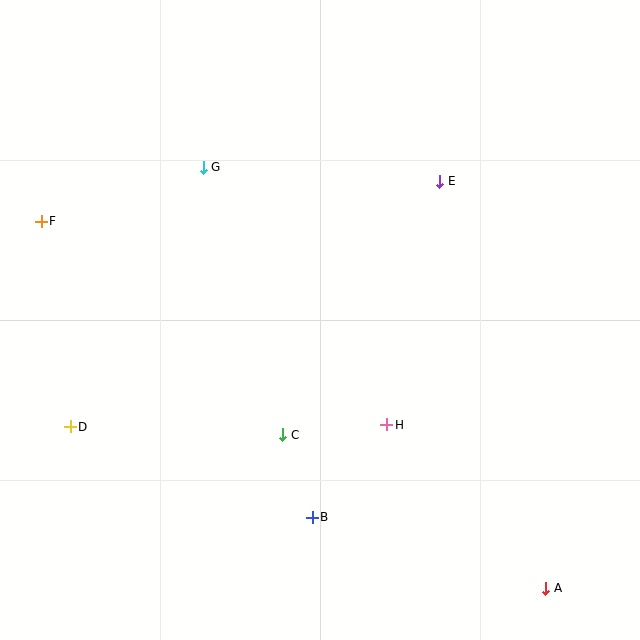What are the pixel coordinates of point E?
Point E is at (440, 181).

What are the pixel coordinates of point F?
Point F is at (41, 221).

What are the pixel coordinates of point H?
Point H is at (387, 425).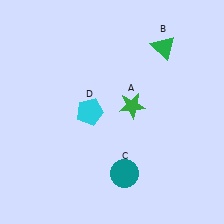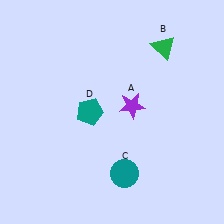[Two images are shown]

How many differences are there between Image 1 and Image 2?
There are 2 differences between the two images.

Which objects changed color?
A changed from green to purple. D changed from cyan to teal.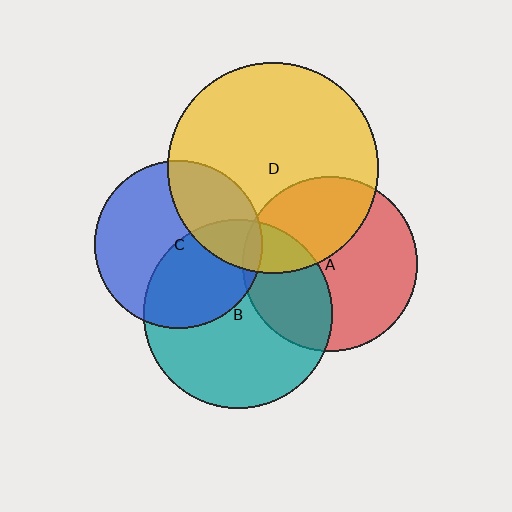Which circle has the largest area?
Circle D (yellow).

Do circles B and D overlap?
Yes.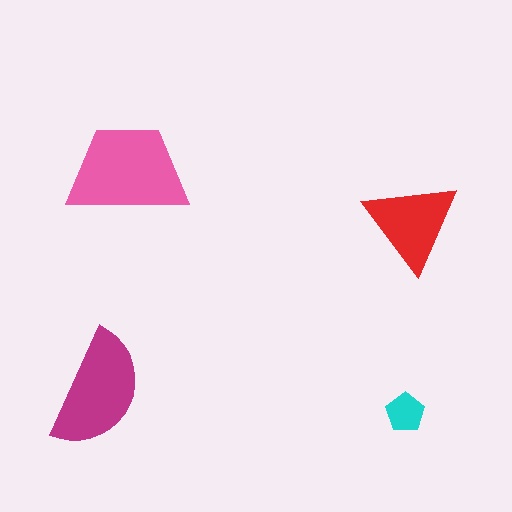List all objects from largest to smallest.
The pink trapezoid, the magenta semicircle, the red triangle, the cyan pentagon.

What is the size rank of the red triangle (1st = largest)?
3rd.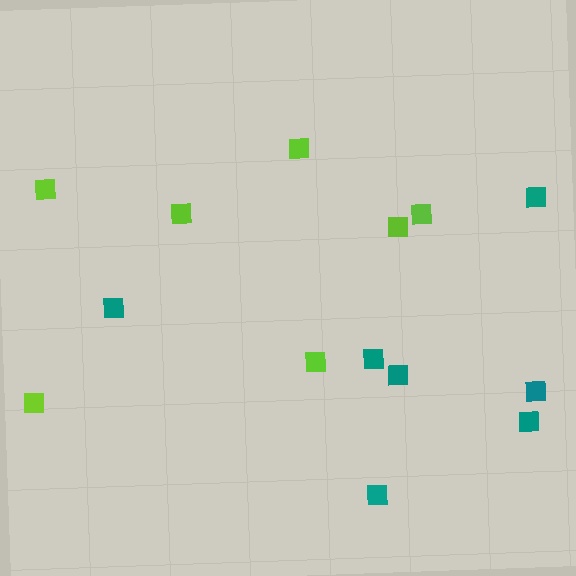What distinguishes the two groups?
There are 2 groups: one group of teal squares (7) and one group of lime squares (7).